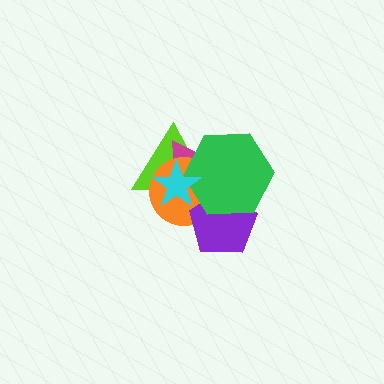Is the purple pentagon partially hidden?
Yes, it is partially covered by another shape.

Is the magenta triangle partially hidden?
Yes, it is partially covered by another shape.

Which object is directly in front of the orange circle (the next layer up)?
The purple pentagon is directly in front of the orange circle.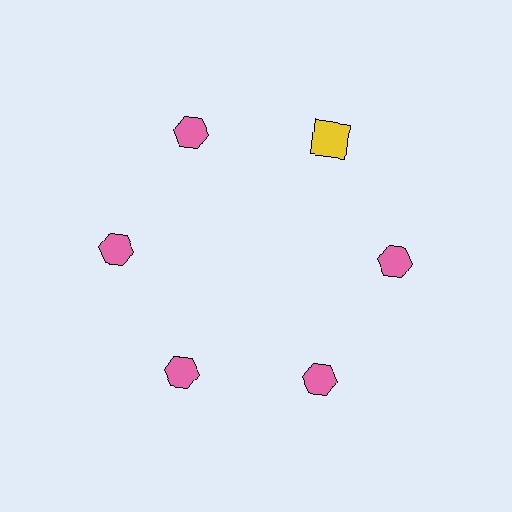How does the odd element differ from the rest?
It differs in both color (yellow instead of pink) and shape (square instead of hexagon).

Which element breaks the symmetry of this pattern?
The yellow square at roughly the 1 o'clock position breaks the symmetry. All other shapes are pink hexagons.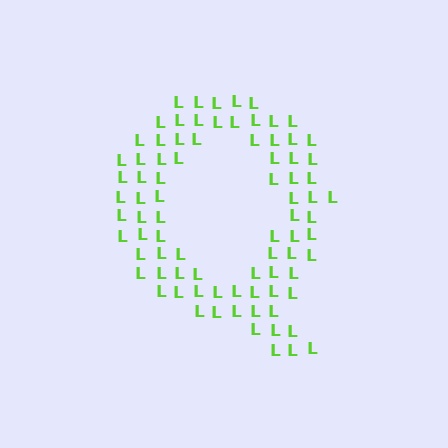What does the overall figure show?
The overall figure shows the letter Q.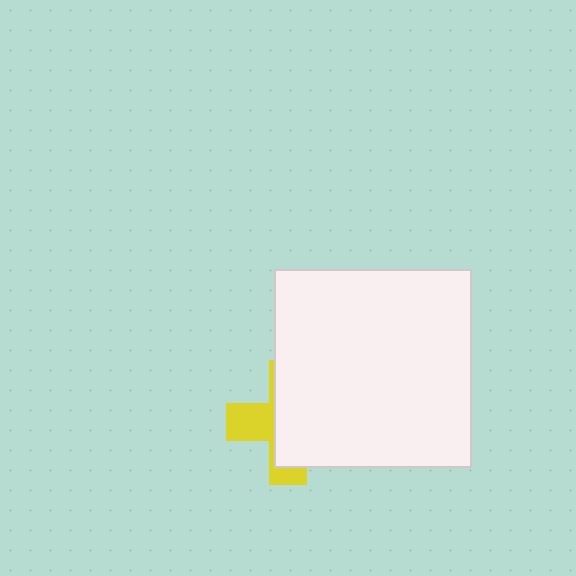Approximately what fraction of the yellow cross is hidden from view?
Roughly 65% of the yellow cross is hidden behind the white square.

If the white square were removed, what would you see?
You would see the complete yellow cross.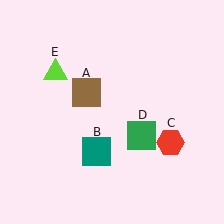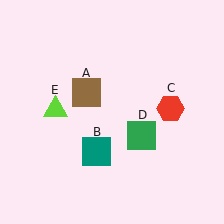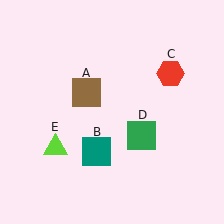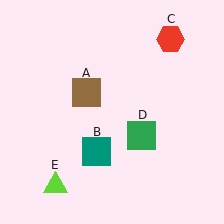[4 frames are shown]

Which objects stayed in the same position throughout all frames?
Brown square (object A) and teal square (object B) and green square (object D) remained stationary.